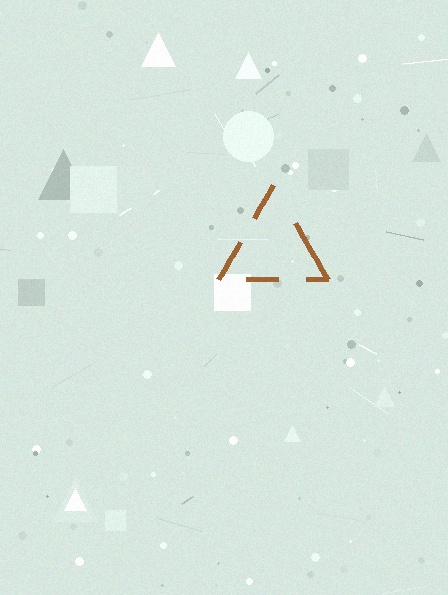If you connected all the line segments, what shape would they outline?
They would outline a triangle.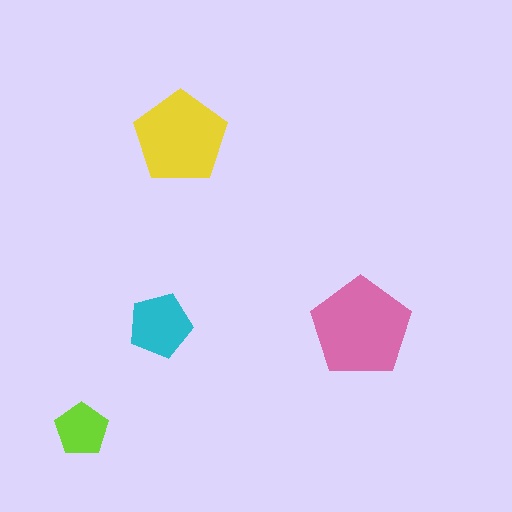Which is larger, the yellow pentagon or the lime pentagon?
The yellow one.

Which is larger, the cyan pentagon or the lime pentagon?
The cyan one.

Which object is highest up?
The yellow pentagon is topmost.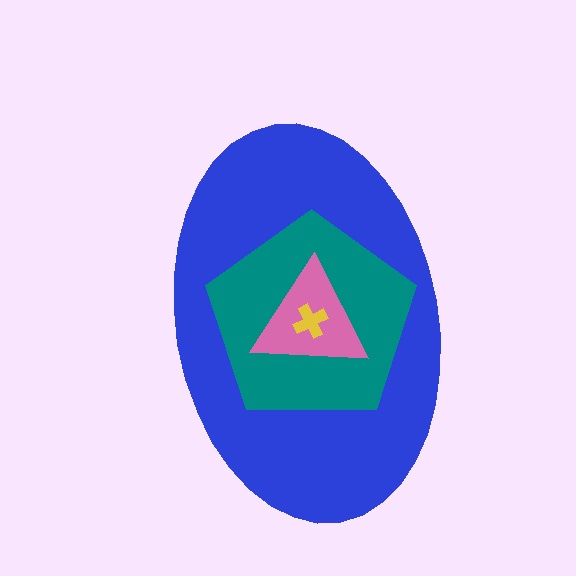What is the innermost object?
The yellow cross.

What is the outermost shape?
The blue ellipse.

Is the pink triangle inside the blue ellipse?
Yes.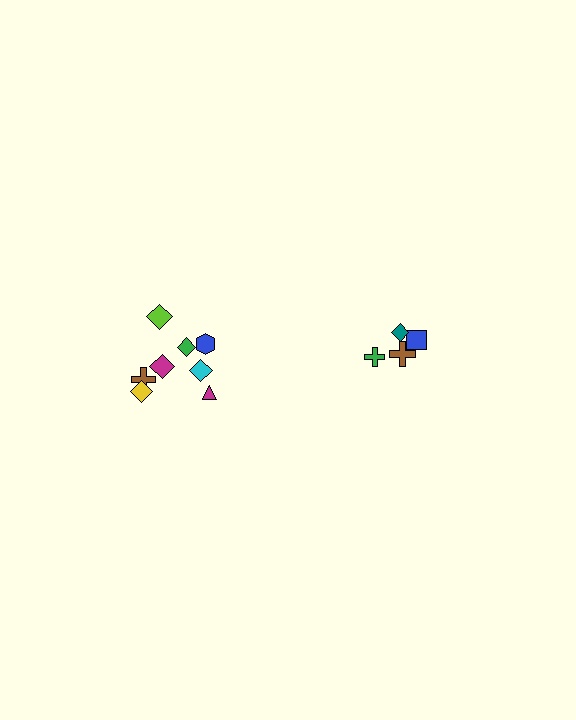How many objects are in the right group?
There are 4 objects.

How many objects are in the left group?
There are 8 objects.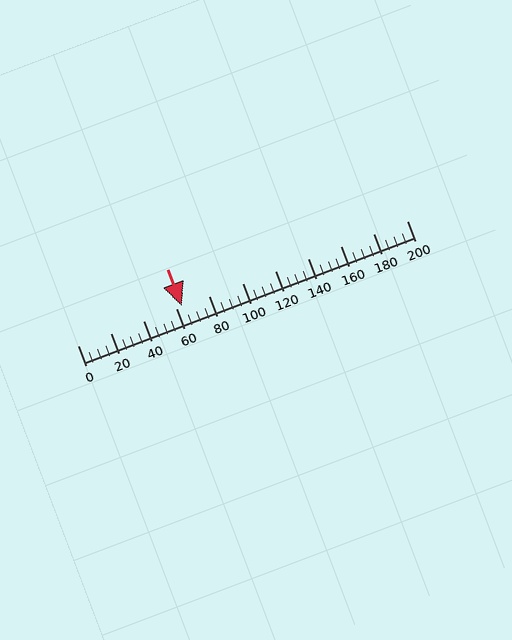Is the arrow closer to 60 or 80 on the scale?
The arrow is closer to 60.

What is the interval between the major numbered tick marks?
The major tick marks are spaced 20 units apart.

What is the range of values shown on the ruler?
The ruler shows values from 0 to 200.